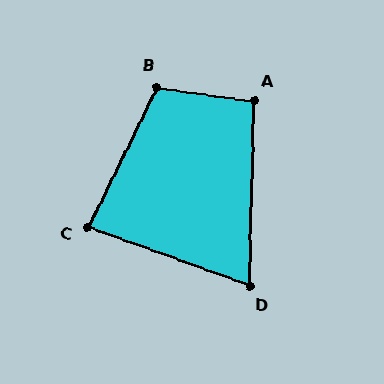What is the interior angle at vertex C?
Approximately 84 degrees (acute).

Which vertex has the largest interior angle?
B, at approximately 108 degrees.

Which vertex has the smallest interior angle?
D, at approximately 72 degrees.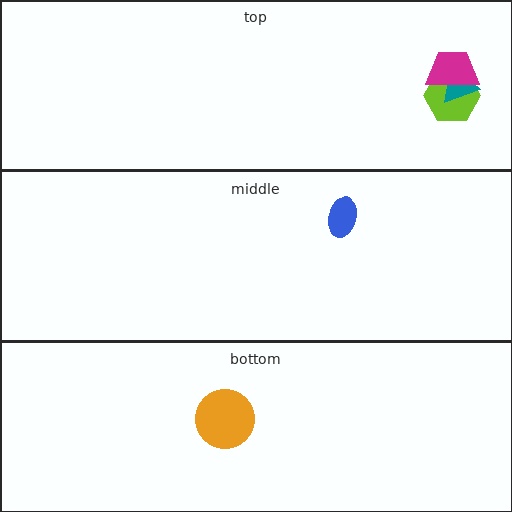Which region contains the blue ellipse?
The middle region.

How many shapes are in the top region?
3.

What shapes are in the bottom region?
The orange circle.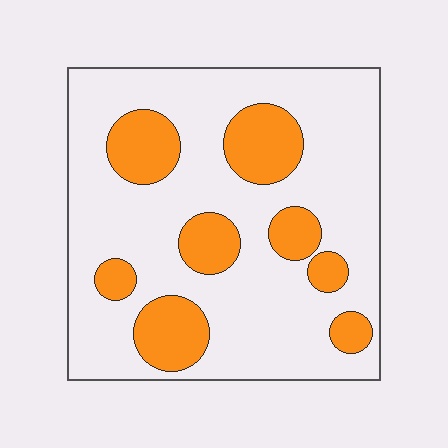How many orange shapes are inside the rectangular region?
8.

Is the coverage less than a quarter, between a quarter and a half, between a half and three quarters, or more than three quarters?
Less than a quarter.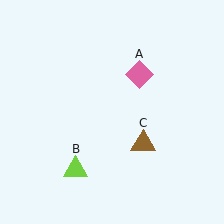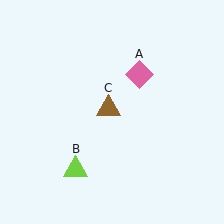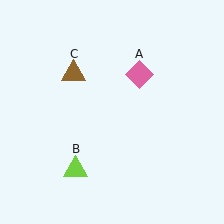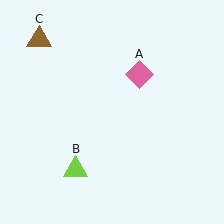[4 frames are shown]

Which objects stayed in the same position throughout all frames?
Pink diamond (object A) and lime triangle (object B) remained stationary.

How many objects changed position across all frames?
1 object changed position: brown triangle (object C).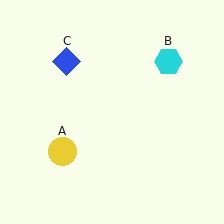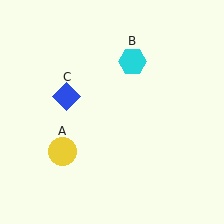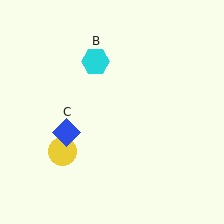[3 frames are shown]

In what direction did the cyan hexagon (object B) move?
The cyan hexagon (object B) moved left.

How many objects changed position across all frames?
2 objects changed position: cyan hexagon (object B), blue diamond (object C).